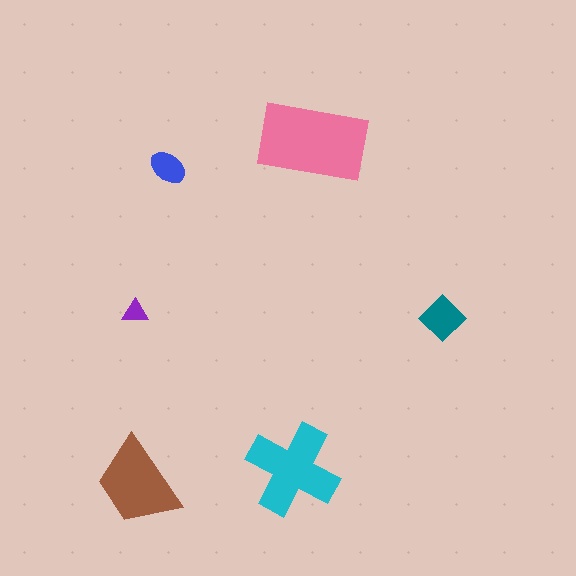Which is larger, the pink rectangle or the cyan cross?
The pink rectangle.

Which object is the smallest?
The purple triangle.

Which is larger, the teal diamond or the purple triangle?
The teal diamond.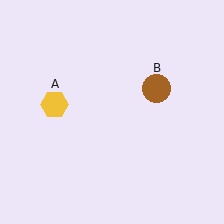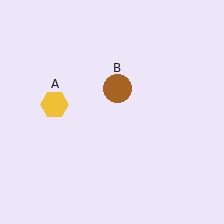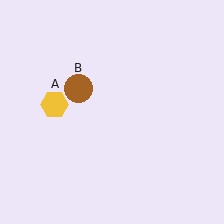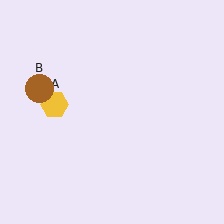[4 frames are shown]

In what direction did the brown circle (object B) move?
The brown circle (object B) moved left.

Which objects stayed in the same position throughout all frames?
Yellow hexagon (object A) remained stationary.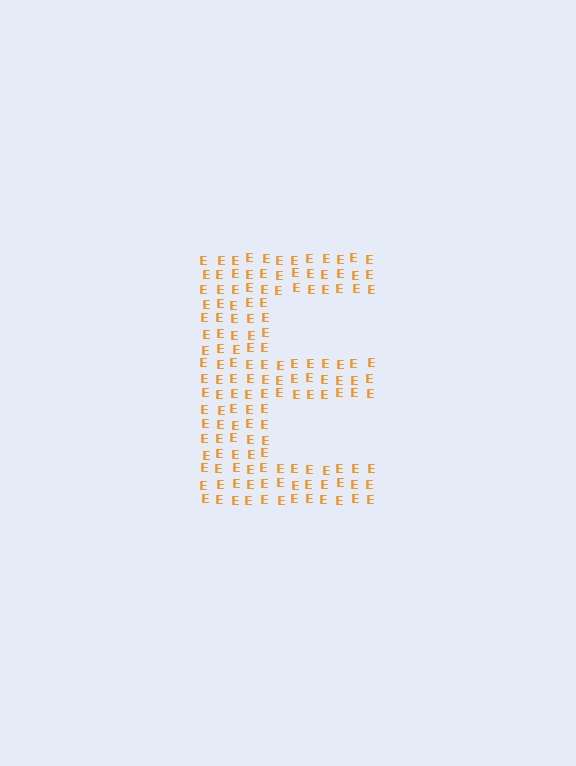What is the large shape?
The large shape is the letter E.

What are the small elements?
The small elements are letter E's.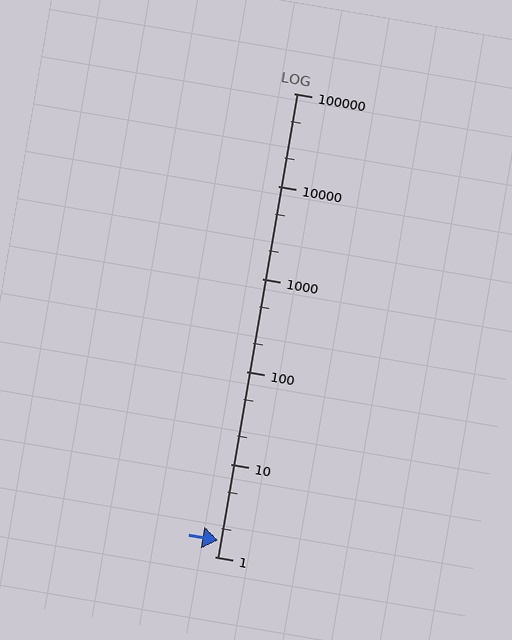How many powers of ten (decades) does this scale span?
The scale spans 5 decades, from 1 to 100000.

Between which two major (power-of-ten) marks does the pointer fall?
The pointer is between 1 and 10.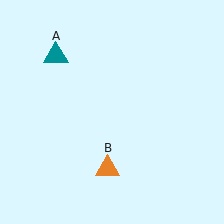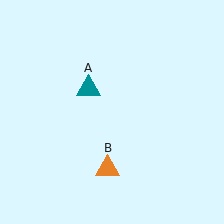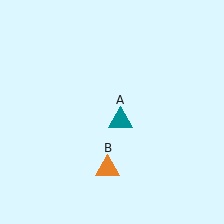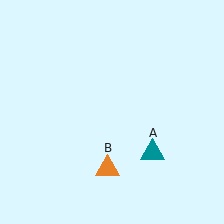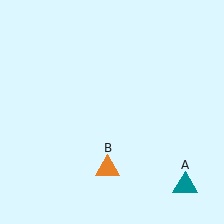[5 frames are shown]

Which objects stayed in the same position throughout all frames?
Orange triangle (object B) remained stationary.